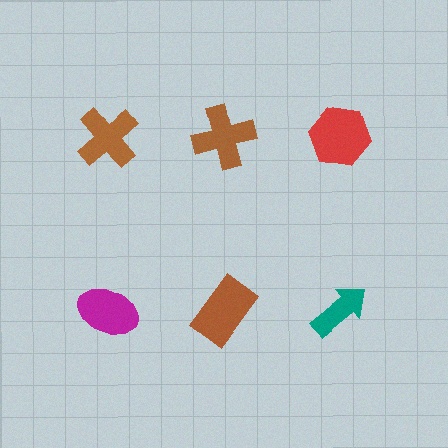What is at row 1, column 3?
A red hexagon.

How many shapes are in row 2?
3 shapes.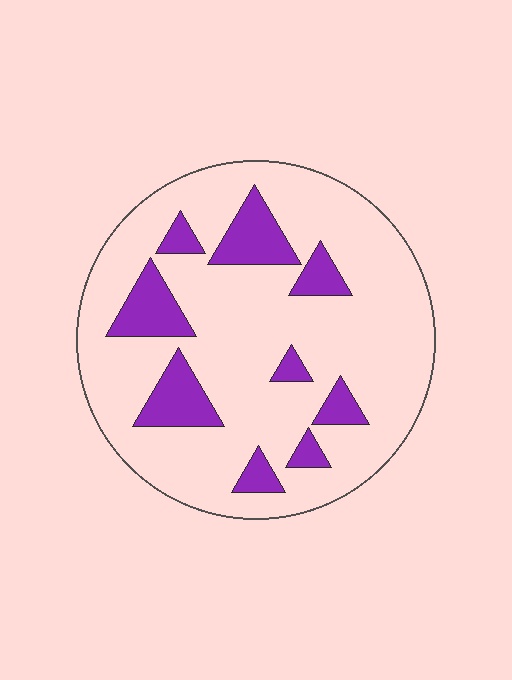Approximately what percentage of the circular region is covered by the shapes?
Approximately 20%.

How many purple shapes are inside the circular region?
9.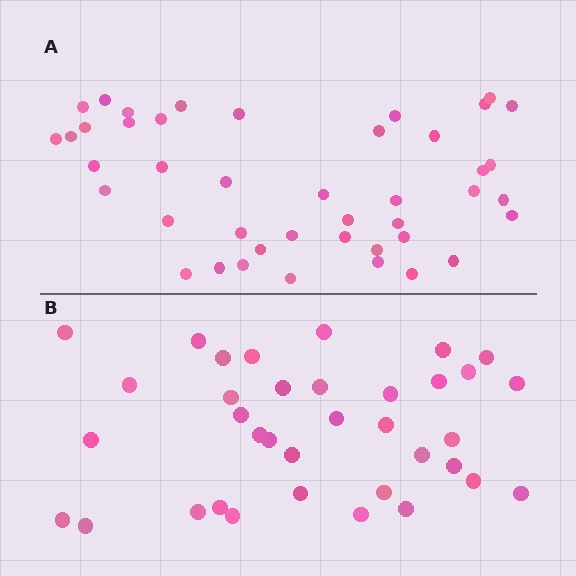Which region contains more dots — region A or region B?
Region A (the top region) has more dots.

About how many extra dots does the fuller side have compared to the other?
Region A has roughly 8 or so more dots than region B.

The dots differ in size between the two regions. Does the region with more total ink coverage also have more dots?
No. Region B has more total ink coverage because its dots are larger, but region A actually contains more individual dots. Total area can be misleading — the number of items is what matters here.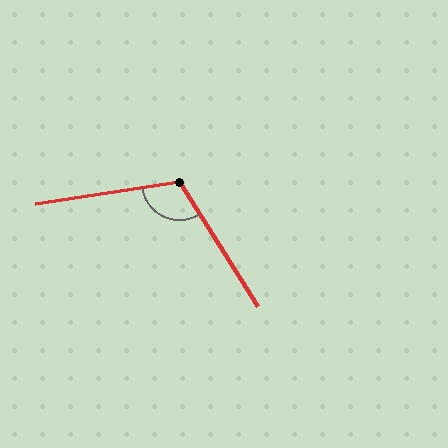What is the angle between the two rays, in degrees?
Approximately 114 degrees.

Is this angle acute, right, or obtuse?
It is obtuse.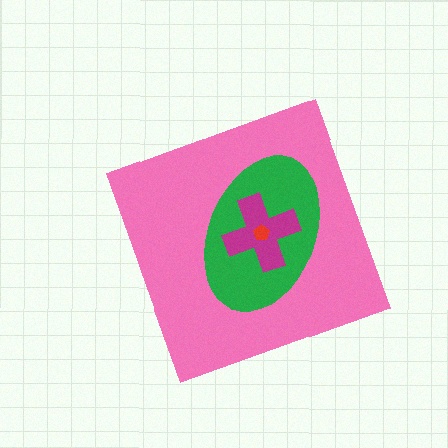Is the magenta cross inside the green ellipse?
Yes.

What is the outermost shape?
The pink diamond.